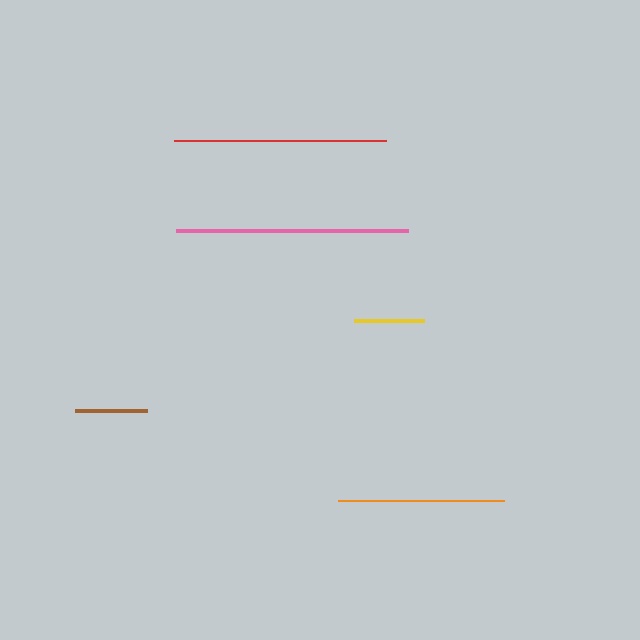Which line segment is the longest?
The pink line is the longest at approximately 232 pixels.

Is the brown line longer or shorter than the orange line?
The orange line is longer than the brown line.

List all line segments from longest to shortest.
From longest to shortest: pink, red, orange, brown, yellow.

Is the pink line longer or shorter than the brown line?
The pink line is longer than the brown line.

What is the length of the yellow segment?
The yellow segment is approximately 70 pixels long.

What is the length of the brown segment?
The brown segment is approximately 72 pixels long.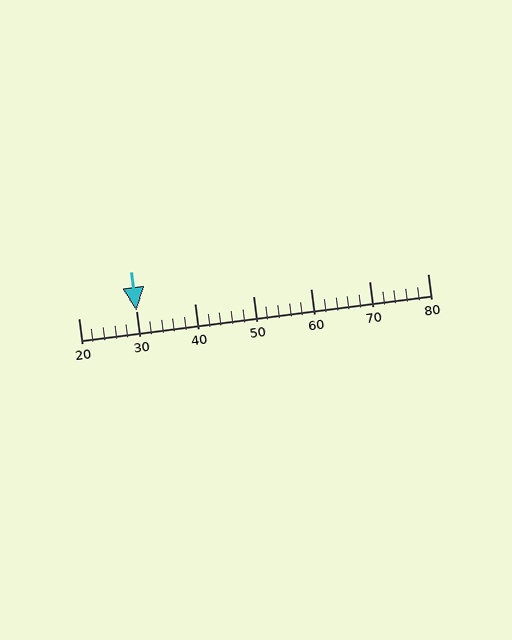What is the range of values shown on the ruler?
The ruler shows values from 20 to 80.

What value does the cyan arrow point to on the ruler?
The cyan arrow points to approximately 30.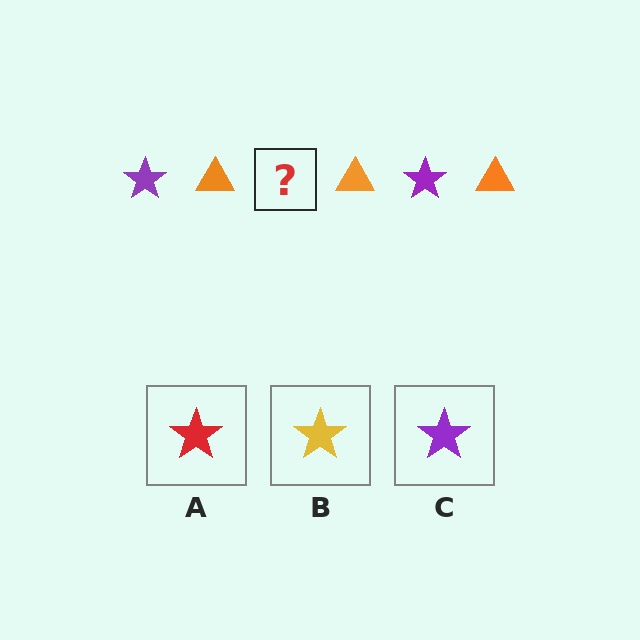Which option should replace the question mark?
Option C.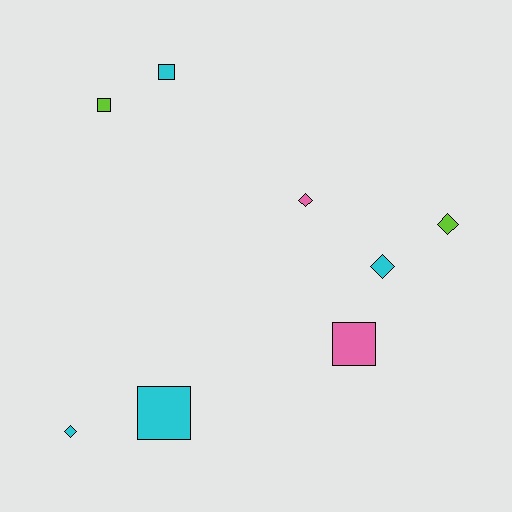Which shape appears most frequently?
Diamond, with 4 objects.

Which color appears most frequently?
Cyan, with 4 objects.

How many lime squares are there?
There is 1 lime square.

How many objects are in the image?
There are 8 objects.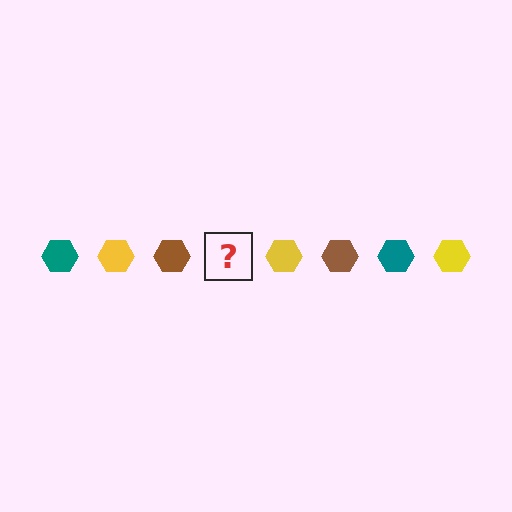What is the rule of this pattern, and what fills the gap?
The rule is that the pattern cycles through teal, yellow, brown hexagons. The gap should be filled with a teal hexagon.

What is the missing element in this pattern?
The missing element is a teal hexagon.